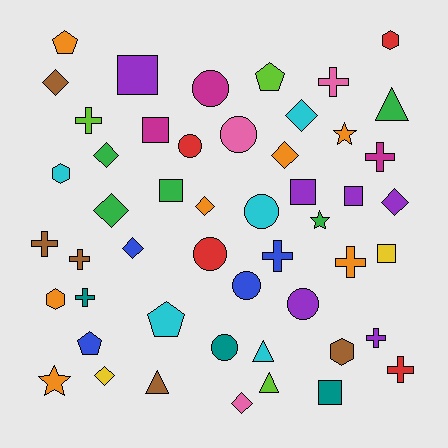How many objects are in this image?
There are 50 objects.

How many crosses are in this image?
There are 10 crosses.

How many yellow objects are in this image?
There are 2 yellow objects.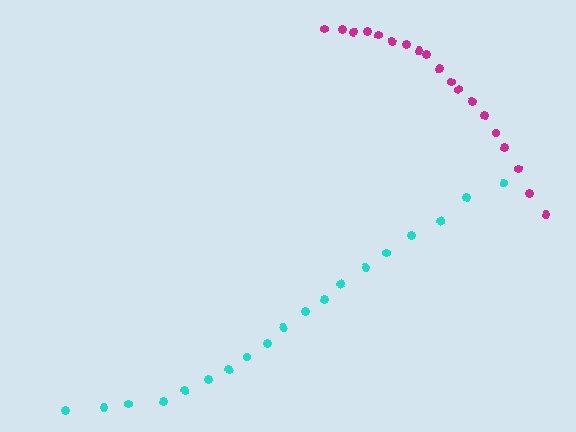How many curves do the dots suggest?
There are 2 distinct paths.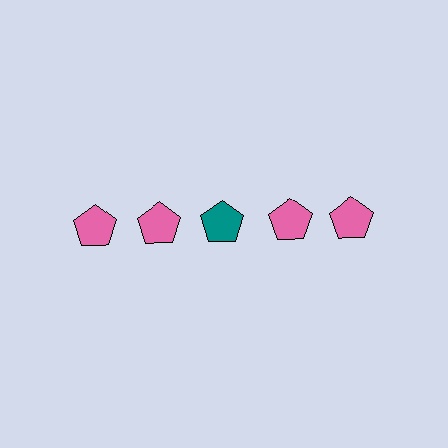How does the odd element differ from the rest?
It has a different color: teal instead of pink.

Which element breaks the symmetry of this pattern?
The teal pentagon in the top row, center column breaks the symmetry. All other shapes are pink pentagons.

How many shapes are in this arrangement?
There are 5 shapes arranged in a grid pattern.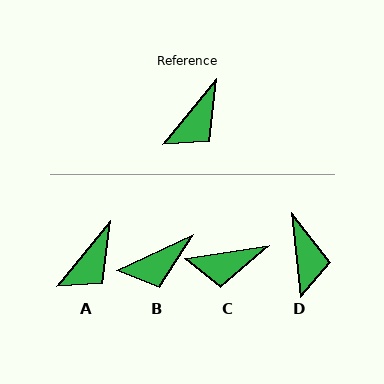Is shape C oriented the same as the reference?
No, it is off by about 42 degrees.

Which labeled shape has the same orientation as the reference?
A.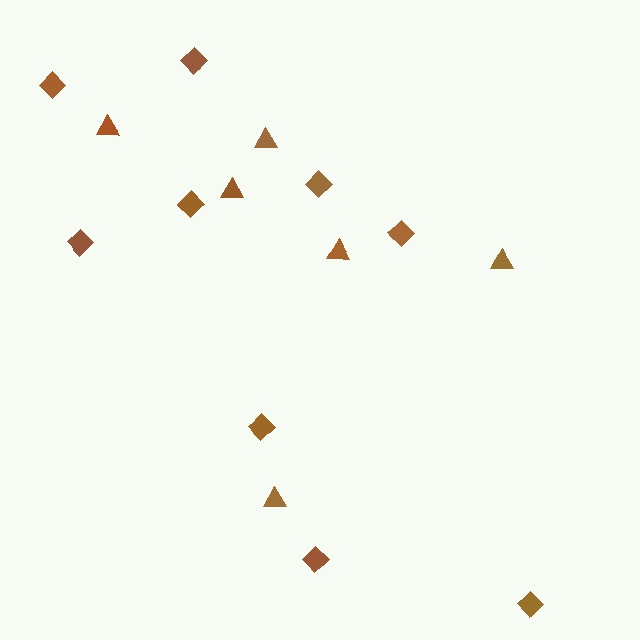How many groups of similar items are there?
There are 2 groups: one group of triangles (6) and one group of diamonds (9).